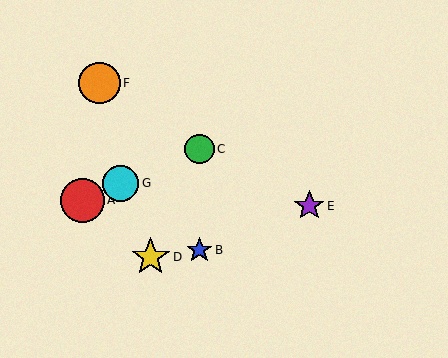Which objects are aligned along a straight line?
Objects A, C, G are aligned along a straight line.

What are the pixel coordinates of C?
Object C is at (199, 149).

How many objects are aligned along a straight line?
3 objects (A, C, G) are aligned along a straight line.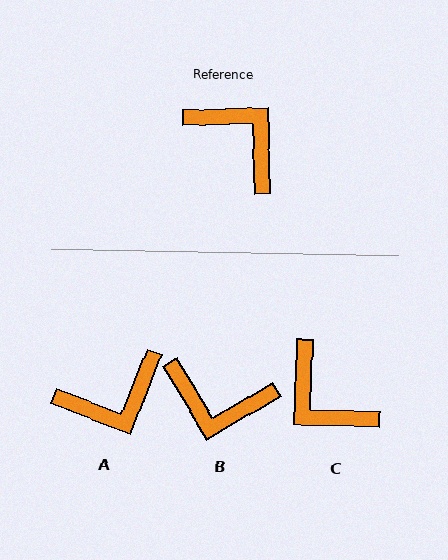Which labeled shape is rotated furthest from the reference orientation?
C, about 177 degrees away.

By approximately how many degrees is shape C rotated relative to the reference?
Approximately 177 degrees counter-clockwise.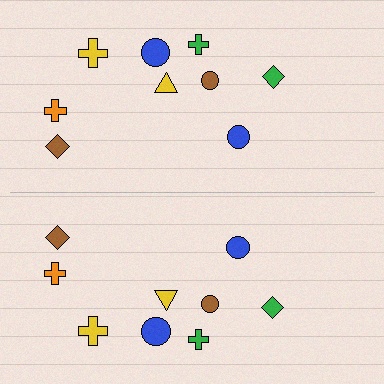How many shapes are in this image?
There are 18 shapes in this image.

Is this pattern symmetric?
Yes, this pattern has bilateral (reflection) symmetry.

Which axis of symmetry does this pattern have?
The pattern has a horizontal axis of symmetry running through the center of the image.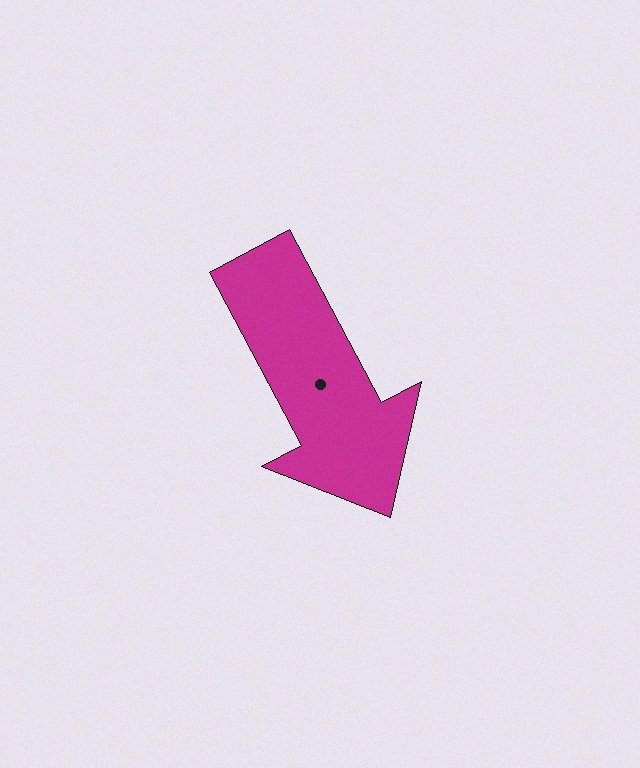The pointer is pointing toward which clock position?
Roughly 5 o'clock.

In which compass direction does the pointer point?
Southeast.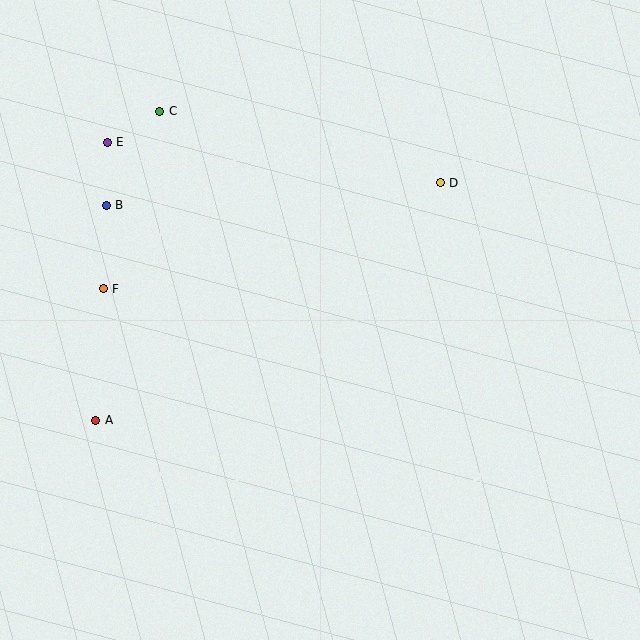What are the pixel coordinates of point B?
Point B is at (106, 205).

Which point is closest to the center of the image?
Point D at (440, 183) is closest to the center.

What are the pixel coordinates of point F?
Point F is at (103, 289).